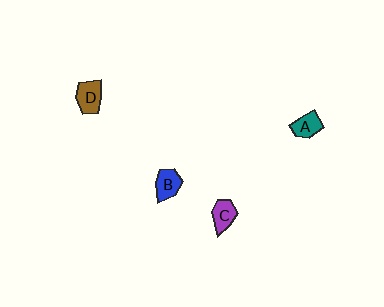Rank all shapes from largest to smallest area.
From largest to smallest: D (brown), B (blue), C (purple), A (teal).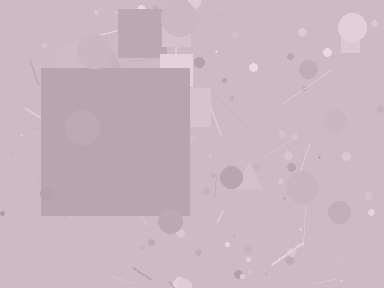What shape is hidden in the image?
A square is hidden in the image.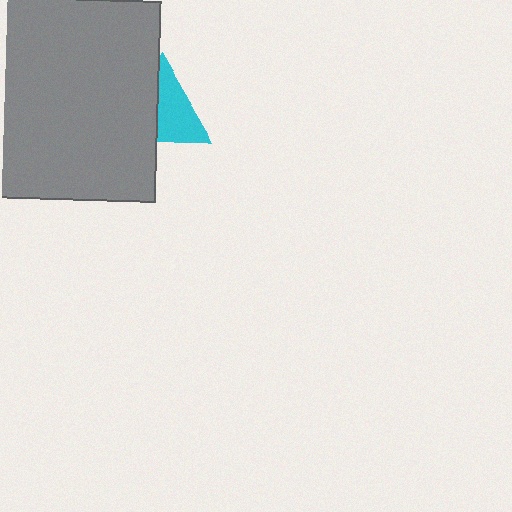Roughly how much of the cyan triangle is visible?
About half of it is visible (roughly 56%).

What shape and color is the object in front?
The object in front is a gray rectangle.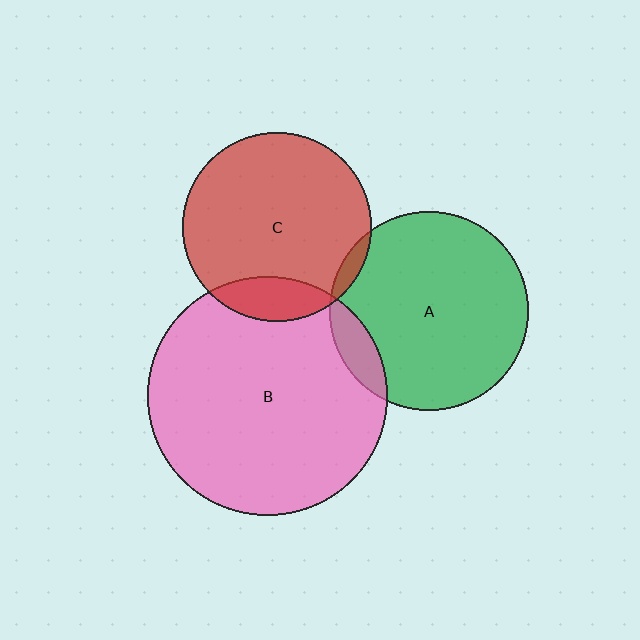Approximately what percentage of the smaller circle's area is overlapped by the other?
Approximately 5%.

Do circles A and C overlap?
Yes.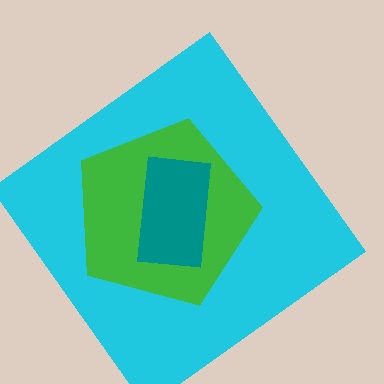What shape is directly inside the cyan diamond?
The green pentagon.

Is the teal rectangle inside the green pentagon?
Yes.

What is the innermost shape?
The teal rectangle.